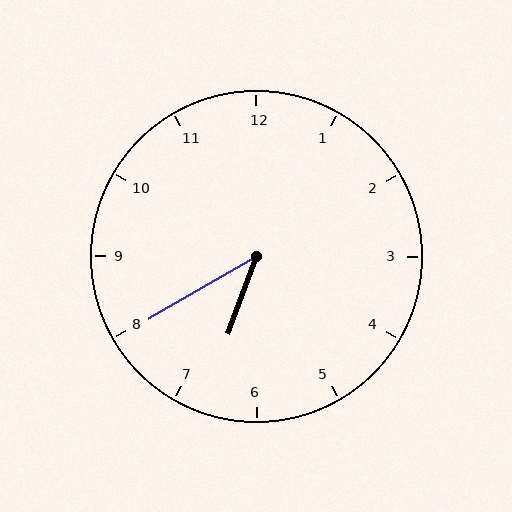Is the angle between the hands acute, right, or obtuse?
It is acute.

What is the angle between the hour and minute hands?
Approximately 40 degrees.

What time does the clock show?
6:40.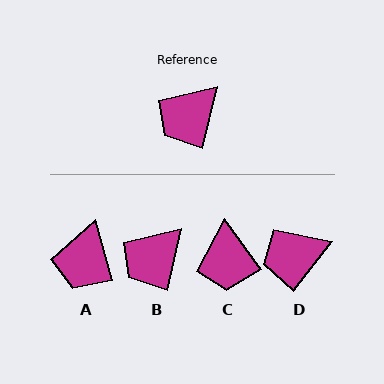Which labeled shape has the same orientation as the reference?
B.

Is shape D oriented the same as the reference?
No, it is off by about 25 degrees.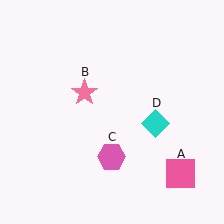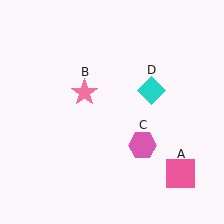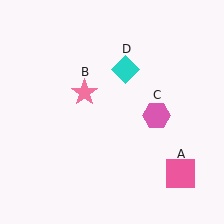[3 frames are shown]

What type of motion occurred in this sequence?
The pink hexagon (object C), cyan diamond (object D) rotated counterclockwise around the center of the scene.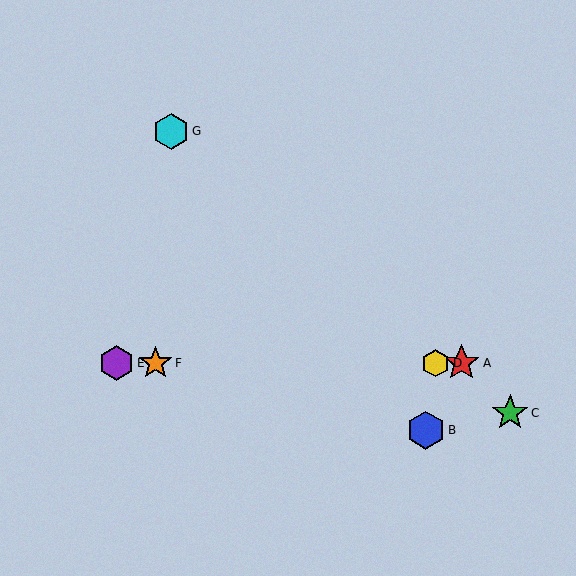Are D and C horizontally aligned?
No, D is at y≈363 and C is at y≈413.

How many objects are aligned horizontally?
4 objects (A, D, E, F) are aligned horizontally.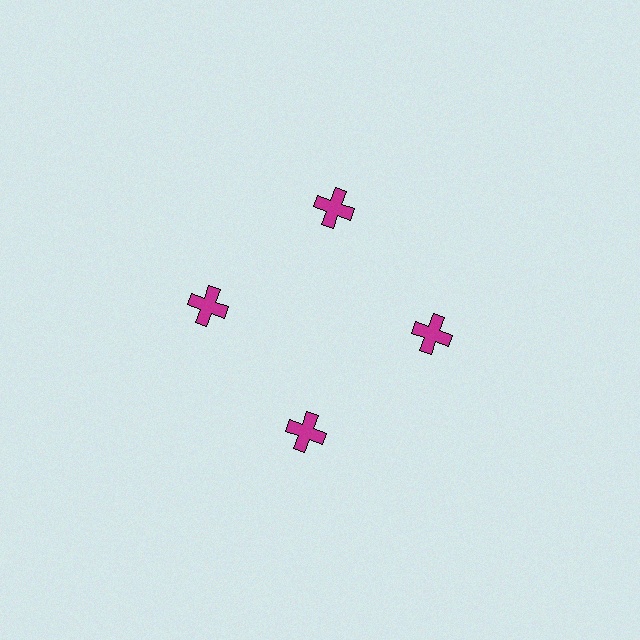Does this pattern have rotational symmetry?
Yes, this pattern has 4-fold rotational symmetry. It looks the same after rotating 90 degrees around the center.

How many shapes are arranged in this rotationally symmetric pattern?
There are 4 shapes, arranged in 4 groups of 1.